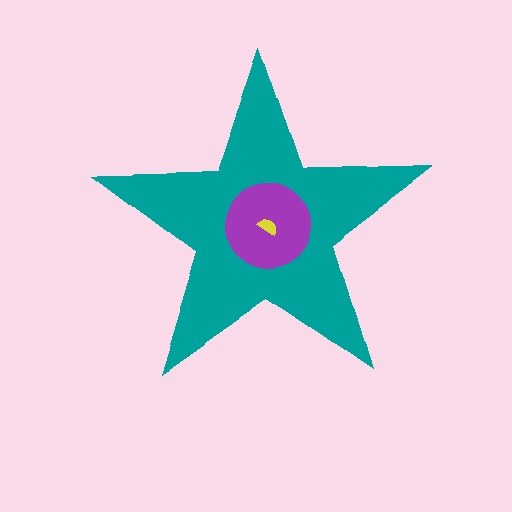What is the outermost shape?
The teal star.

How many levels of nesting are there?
3.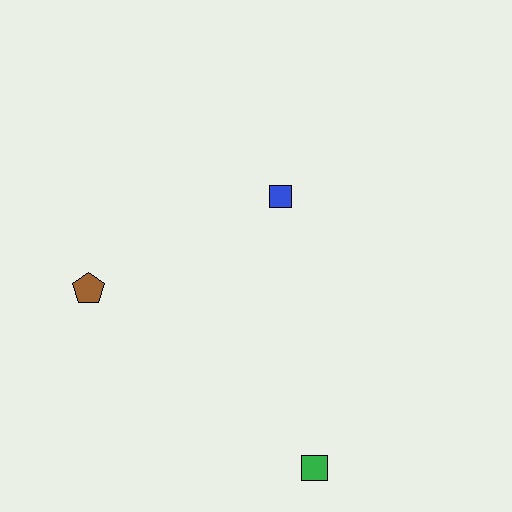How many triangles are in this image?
There are no triangles.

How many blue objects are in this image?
There is 1 blue object.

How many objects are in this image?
There are 3 objects.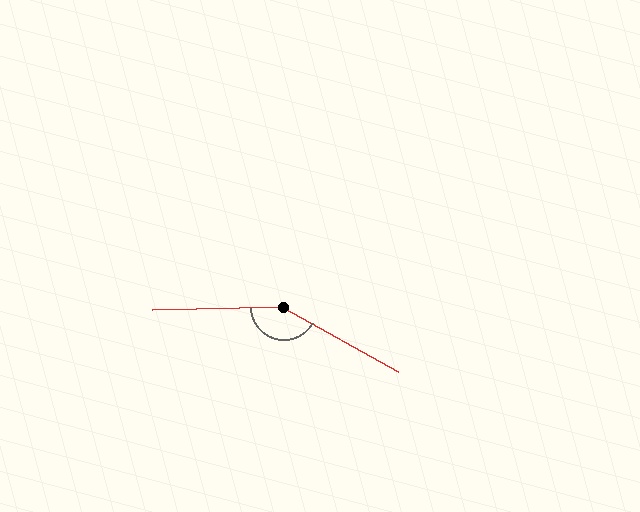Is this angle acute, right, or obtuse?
It is obtuse.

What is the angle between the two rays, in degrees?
Approximately 149 degrees.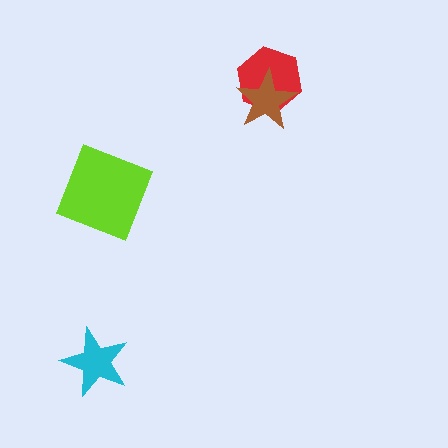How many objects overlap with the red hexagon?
1 object overlaps with the red hexagon.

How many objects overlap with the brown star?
1 object overlaps with the brown star.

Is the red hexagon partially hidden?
Yes, it is partially covered by another shape.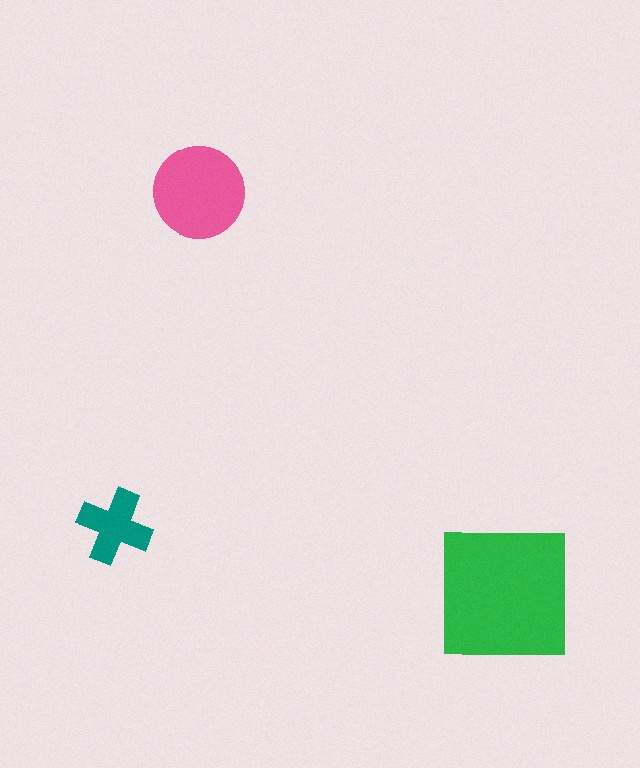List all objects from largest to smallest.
The green square, the pink circle, the teal cross.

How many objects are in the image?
There are 3 objects in the image.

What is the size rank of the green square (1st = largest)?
1st.